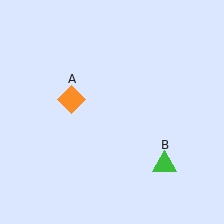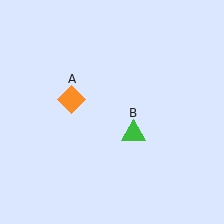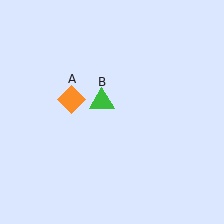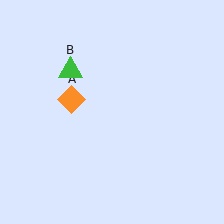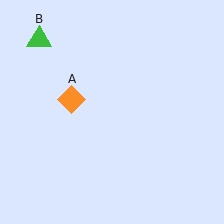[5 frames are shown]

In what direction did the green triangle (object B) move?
The green triangle (object B) moved up and to the left.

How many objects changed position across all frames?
1 object changed position: green triangle (object B).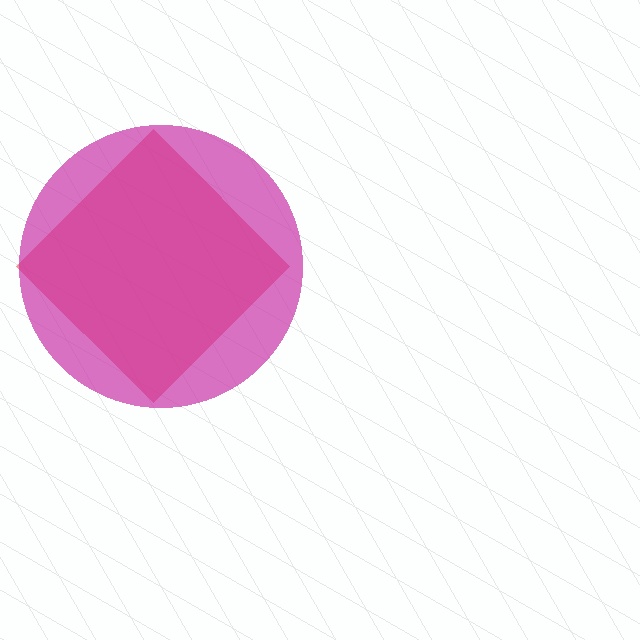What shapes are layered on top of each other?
The layered shapes are: a red diamond, a magenta circle.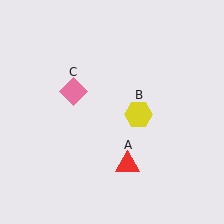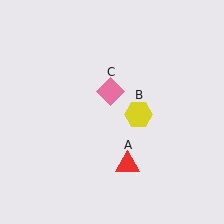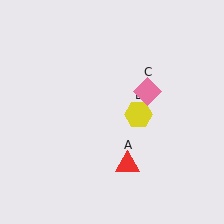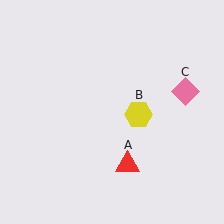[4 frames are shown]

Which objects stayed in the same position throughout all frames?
Red triangle (object A) and yellow hexagon (object B) remained stationary.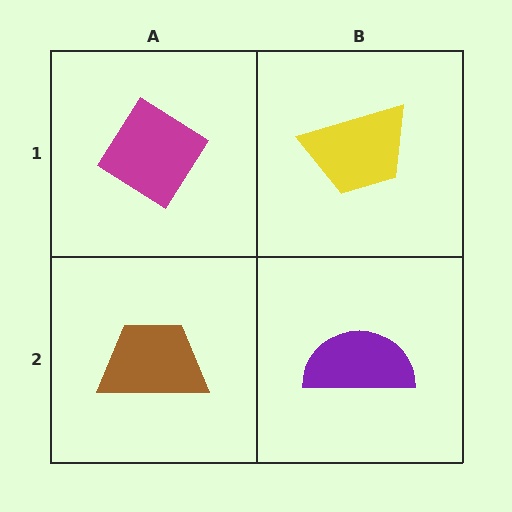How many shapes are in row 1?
2 shapes.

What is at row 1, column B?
A yellow trapezoid.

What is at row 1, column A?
A magenta diamond.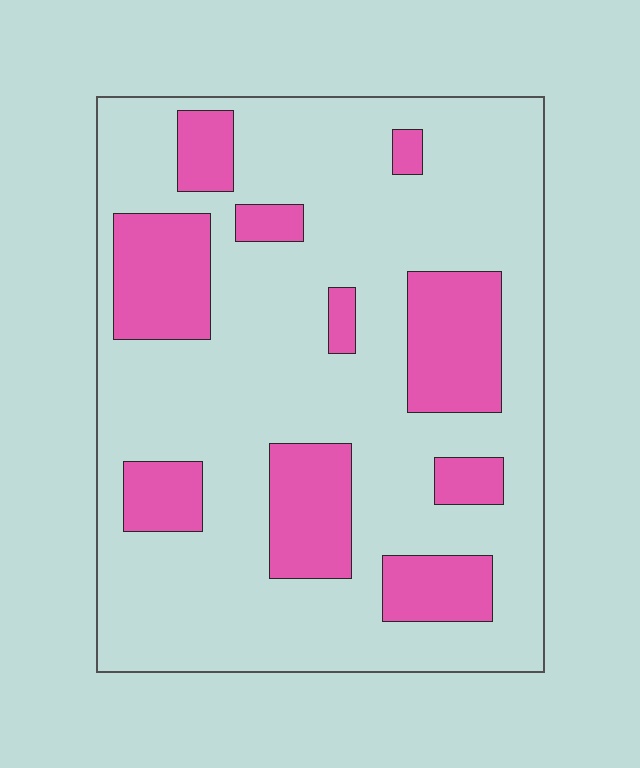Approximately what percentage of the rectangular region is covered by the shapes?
Approximately 25%.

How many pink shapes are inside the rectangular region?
10.